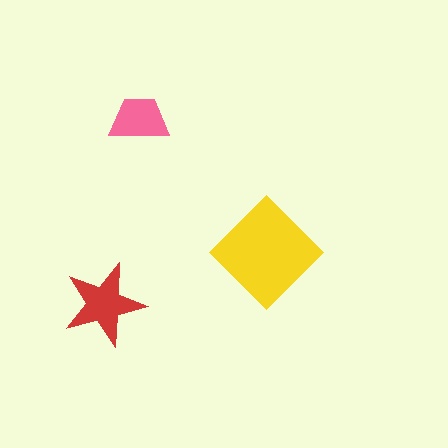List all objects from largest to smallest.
The yellow diamond, the red star, the pink trapezoid.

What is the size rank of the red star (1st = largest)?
2nd.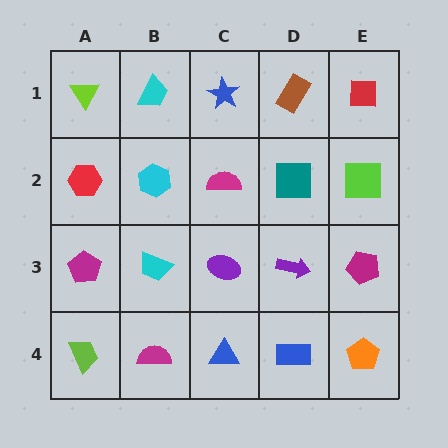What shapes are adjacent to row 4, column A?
A magenta pentagon (row 3, column A), a magenta semicircle (row 4, column B).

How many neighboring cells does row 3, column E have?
3.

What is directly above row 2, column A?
A lime triangle.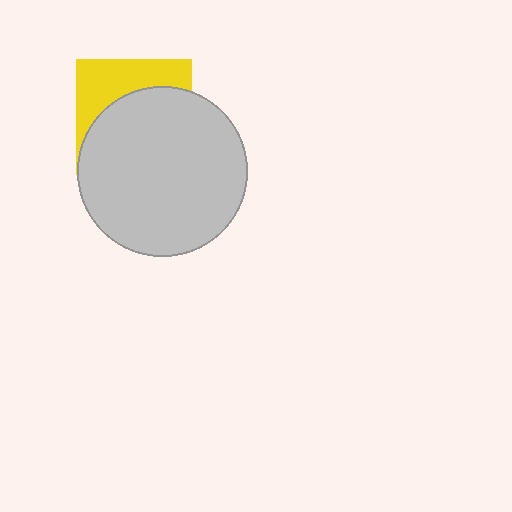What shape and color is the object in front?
The object in front is a light gray circle.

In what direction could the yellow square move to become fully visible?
The yellow square could move up. That would shift it out from behind the light gray circle entirely.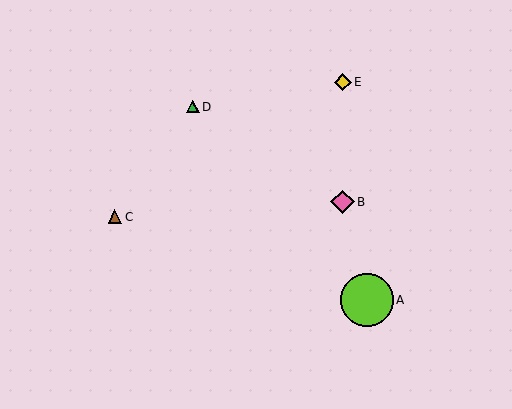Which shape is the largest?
The lime circle (labeled A) is the largest.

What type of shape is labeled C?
Shape C is a brown triangle.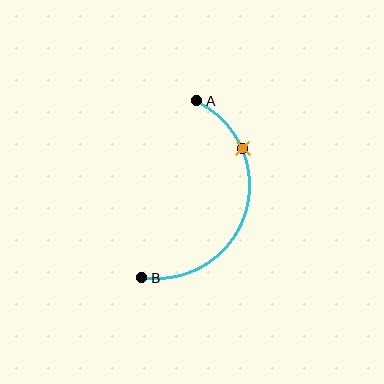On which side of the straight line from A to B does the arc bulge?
The arc bulges to the right of the straight line connecting A and B.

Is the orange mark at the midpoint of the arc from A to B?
No. The orange mark lies on the arc but is closer to endpoint A. The arc midpoint would be at the point on the curve equidistant along the arc from both A and B.